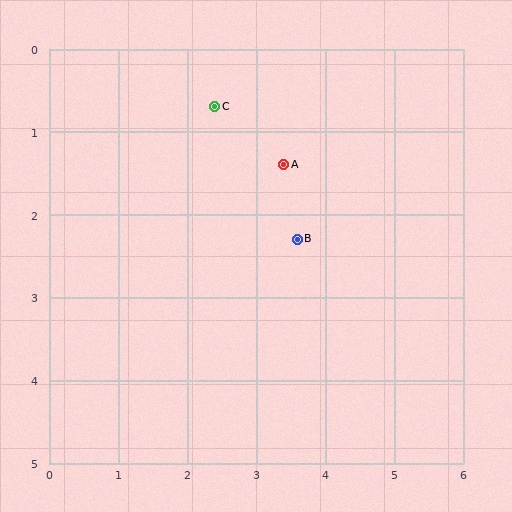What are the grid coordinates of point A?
Point A is at approximately (3.4, 1.4).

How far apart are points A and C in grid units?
Points A and C are about 1.2 grid units apart.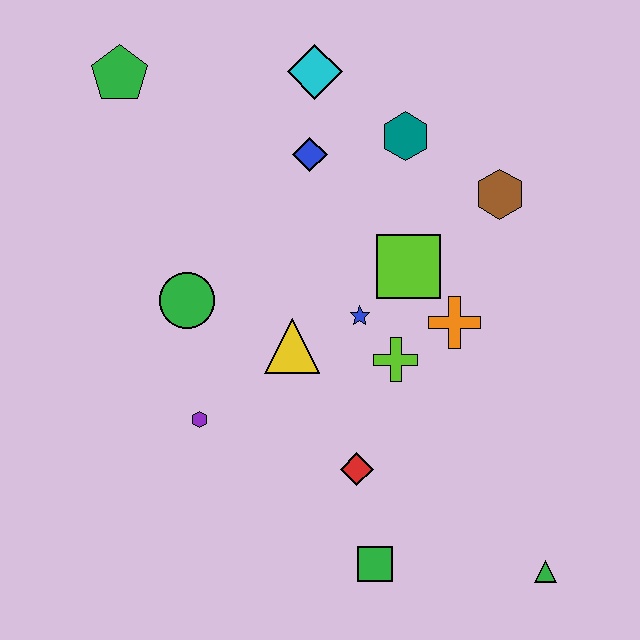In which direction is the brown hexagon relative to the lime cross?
The brown hexagon is above the lime cross.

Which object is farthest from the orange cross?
The green pentagon is farthest from the orange cross.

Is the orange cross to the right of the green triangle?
No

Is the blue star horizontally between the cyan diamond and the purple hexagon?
No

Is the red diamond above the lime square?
No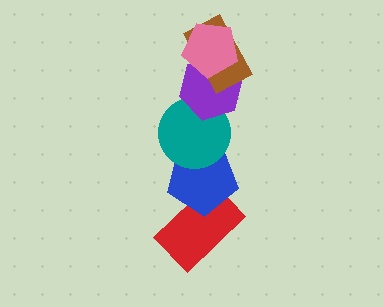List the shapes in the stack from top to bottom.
From top to bottom: the pink pentagon, the brown rectangle, the purple hexagon, the teal circle, the blue pentagon, the red rectangle.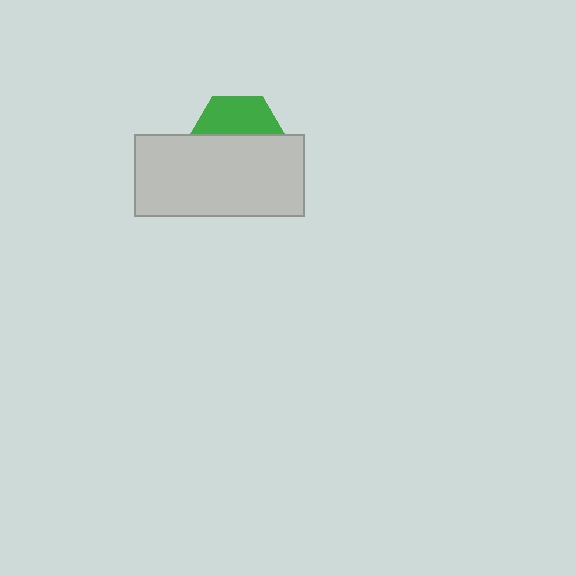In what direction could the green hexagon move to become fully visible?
The green hexagon could move up. That would shift it out from behind the light gray rectangle entirely.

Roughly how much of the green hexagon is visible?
A small part of it is visible (roughly 41%).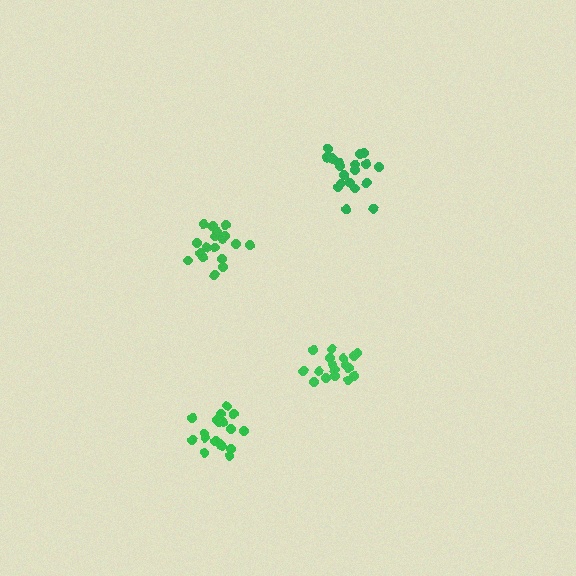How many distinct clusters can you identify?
There are 4 distinct clusters.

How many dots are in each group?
Group 1: 19 dots, Group 2: 18 dots, Group 3: 20 dots, Group 4: 18 dots (75 total).